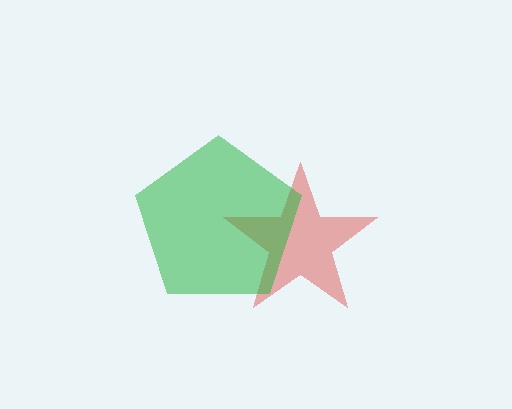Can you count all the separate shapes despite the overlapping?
Yes, there are 2 separate shapes.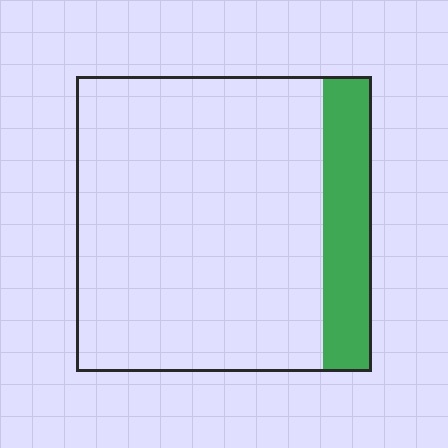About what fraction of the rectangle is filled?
About one sixth (1/6).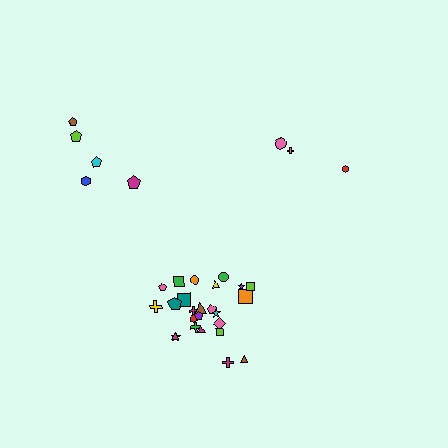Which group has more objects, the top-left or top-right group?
The top-left group.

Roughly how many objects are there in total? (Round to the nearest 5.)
Roughly 35 objects in total.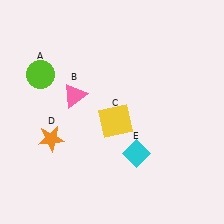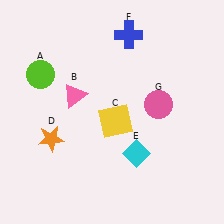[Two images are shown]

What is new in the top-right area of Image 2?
A pink circle (G) was added in the top-right area of Image 2.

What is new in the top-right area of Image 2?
A blue cross (F) was added in the top-right area of Image 2.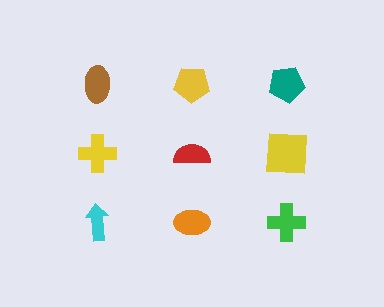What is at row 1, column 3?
A teal pentagon.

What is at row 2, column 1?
A yellow cross.